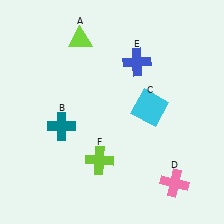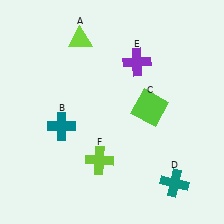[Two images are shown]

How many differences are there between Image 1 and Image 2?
There are 3 differences between the two images.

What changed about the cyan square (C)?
In Image 1, C is cyan. In Image 2, it changed to lime.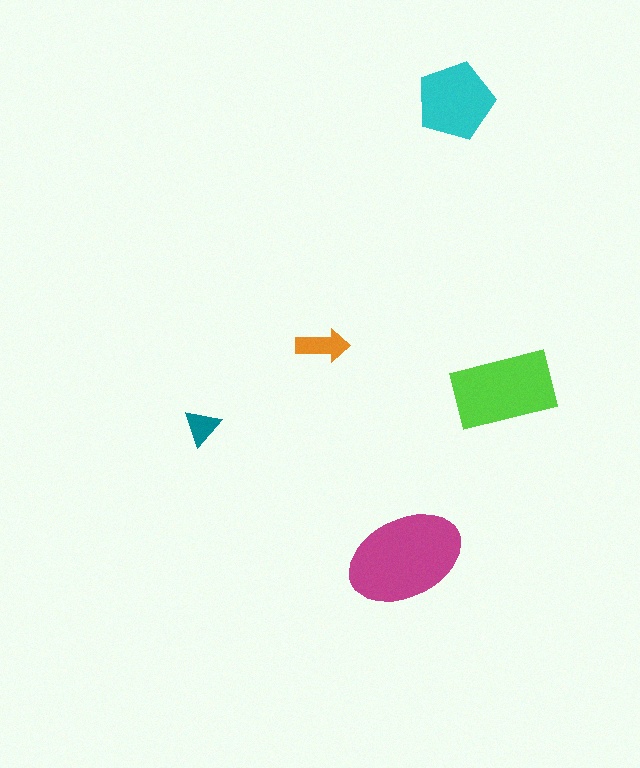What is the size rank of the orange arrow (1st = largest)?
4th.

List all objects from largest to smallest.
The magenta ellipse, the lime rectangle, the cyan pentagon, the orange arrow, the teal triangle.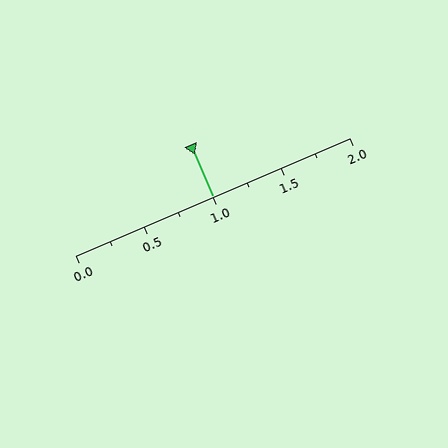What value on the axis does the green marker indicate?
The marker indicates approximately 1.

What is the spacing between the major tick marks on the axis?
The major ticks are spaced 0.5 apart.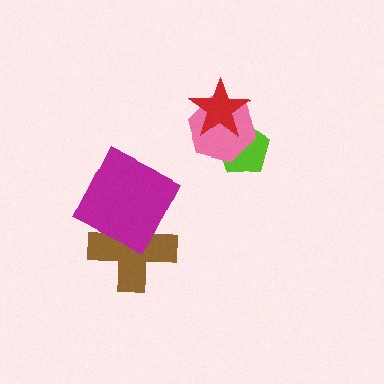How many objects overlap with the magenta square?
1 object overlaps with the magenta square.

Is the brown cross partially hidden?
Yes, it is partially covered by another shape.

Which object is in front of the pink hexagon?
The red star is in front of the pink hexagon.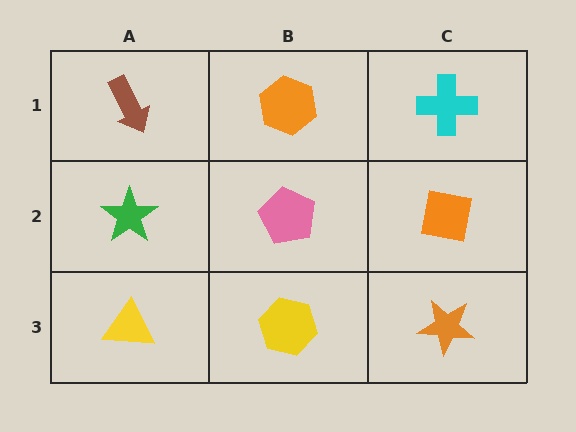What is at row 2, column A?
A green star.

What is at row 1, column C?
A cyan cross.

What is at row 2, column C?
An orange square.